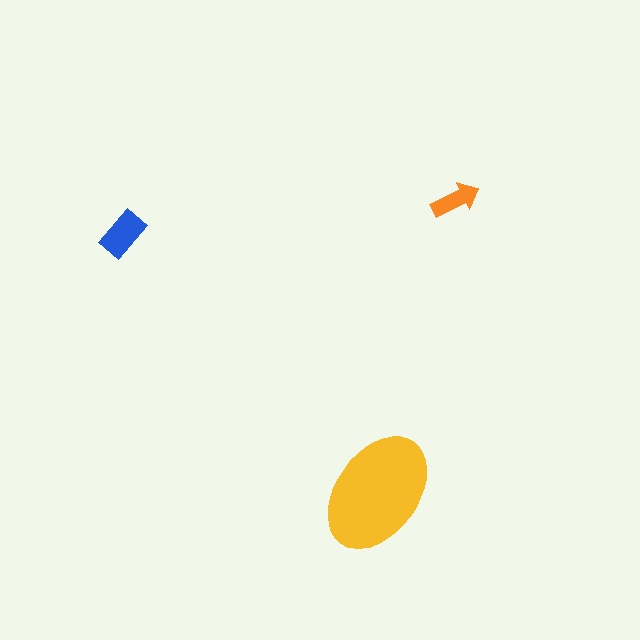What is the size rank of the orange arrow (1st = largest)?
3rd.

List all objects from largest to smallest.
The yellow ellipse, the blue rectangle, the orange arrow.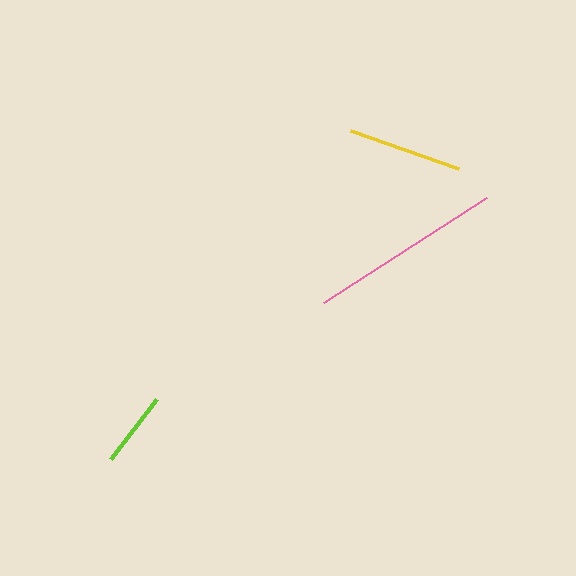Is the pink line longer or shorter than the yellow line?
The pink line is longer than the yellow line.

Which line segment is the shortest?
The lime line is the shortest at approximately 76 pixels.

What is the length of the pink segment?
The pink segment is approximately 195 pixels long.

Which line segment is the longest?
The pink line is the longest at approximately 195 pixels.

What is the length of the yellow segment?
The yellow segment is approximately 114 pixels long.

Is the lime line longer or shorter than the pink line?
The pink line is longer than the lime line.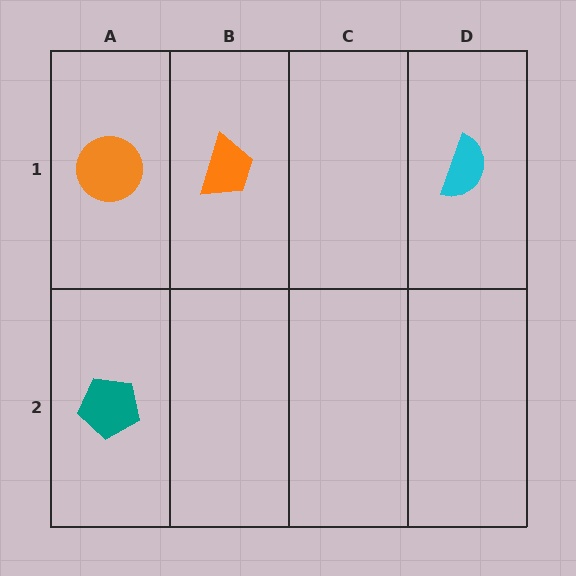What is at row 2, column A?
A teal pentagon.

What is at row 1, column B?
An orange trapezoid.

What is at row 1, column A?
An orange circle.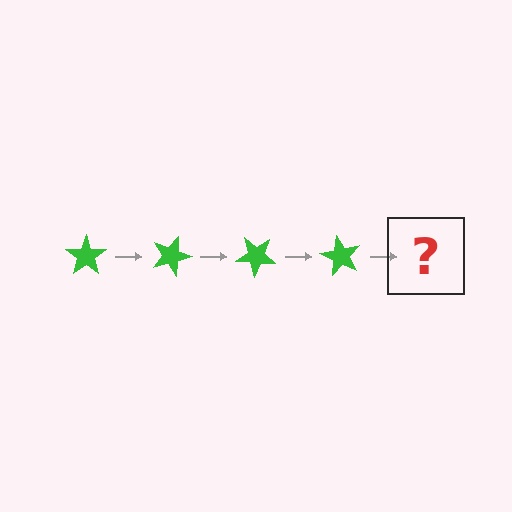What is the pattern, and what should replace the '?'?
The pattern is that the star rotates 20 degrees each step. The '?' should be a green star rotated 80 degrees.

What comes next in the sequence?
The next element should be a green star rotated 80 degrees.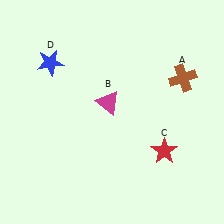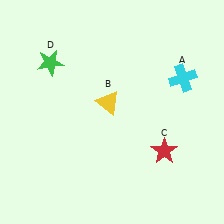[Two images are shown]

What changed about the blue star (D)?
In Image 1, D is blue. In Image 2, it changed to green.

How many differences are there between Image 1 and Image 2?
There are 3 differences between the two images.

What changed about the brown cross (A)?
In Image 1, A is brown. In Image 2, it changed to cyan.